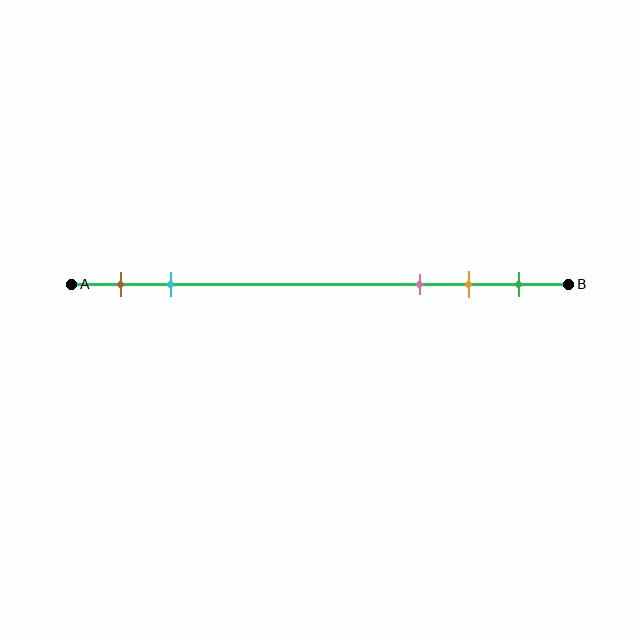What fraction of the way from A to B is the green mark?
The green mark is approximately 90% (0.9) of the way from A to B.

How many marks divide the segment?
There are 5 marks dividing the segment.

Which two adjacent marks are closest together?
The orange and green marks are the closest adjacent pair.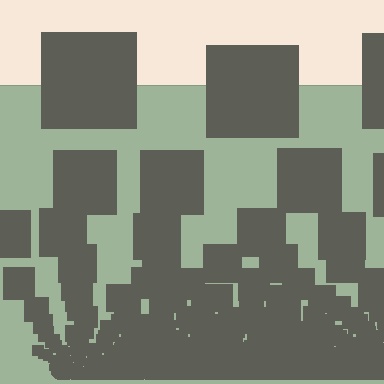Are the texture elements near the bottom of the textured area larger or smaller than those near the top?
Smaller. The gradient is inverted — elements near the bottom are smaller and denser.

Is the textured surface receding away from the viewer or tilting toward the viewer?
The surface appears to tilt toward the viewer. Texture elements get larger and sparser toward the top.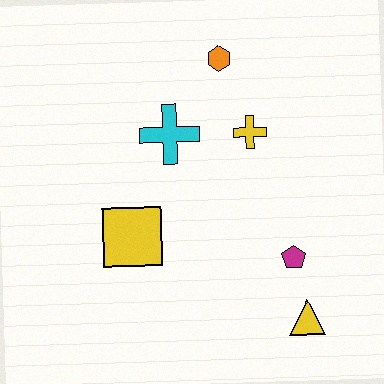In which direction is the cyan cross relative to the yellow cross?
The cyan cross is to the left of the yellow cross.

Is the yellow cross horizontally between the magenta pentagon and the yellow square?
Yes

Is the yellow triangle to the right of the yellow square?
Yes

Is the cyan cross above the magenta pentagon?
Yes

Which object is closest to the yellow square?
The cyan cross is closest to the yellow square.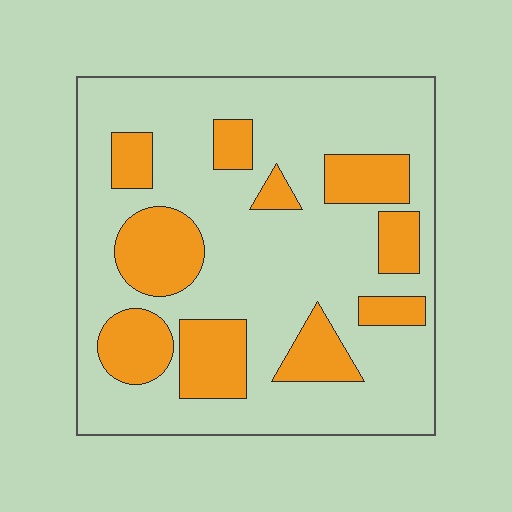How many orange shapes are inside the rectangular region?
10.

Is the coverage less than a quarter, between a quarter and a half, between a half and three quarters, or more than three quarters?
Between a quarter and a half.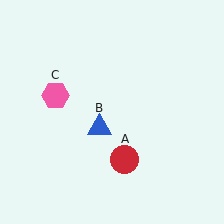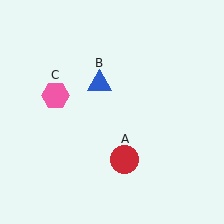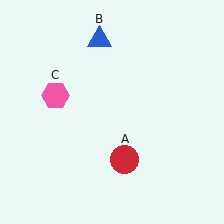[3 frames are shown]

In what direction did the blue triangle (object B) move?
The blue triangle (object B) moved up.